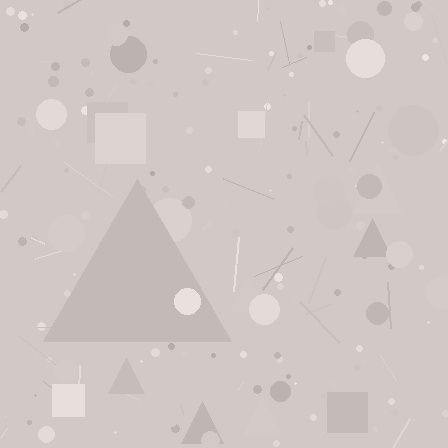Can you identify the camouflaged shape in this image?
The camouflaged shape is a triangle.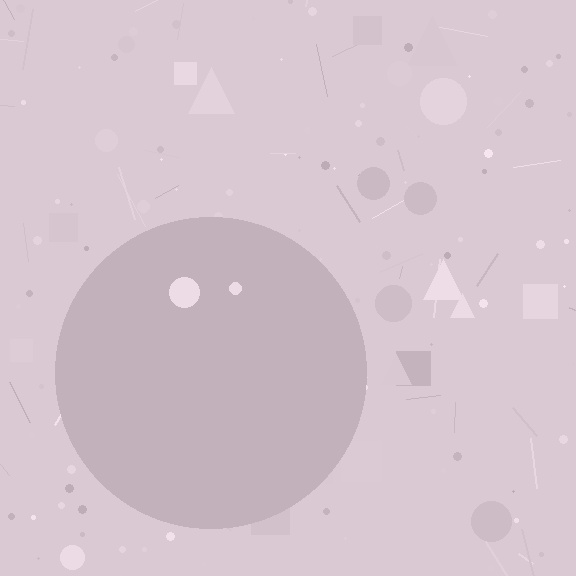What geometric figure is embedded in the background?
A circle is embedded in the background.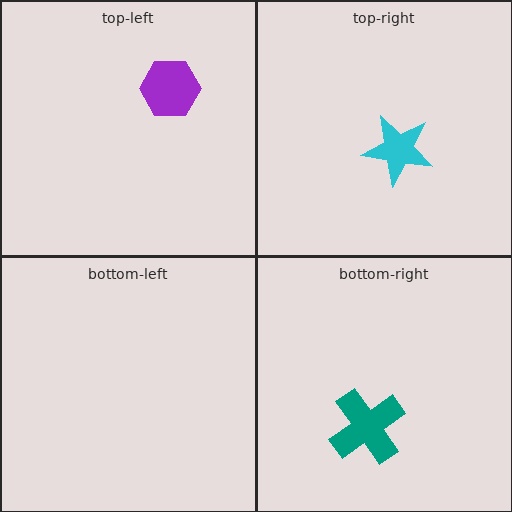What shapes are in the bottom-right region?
The teal cross.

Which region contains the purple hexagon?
The top-left region.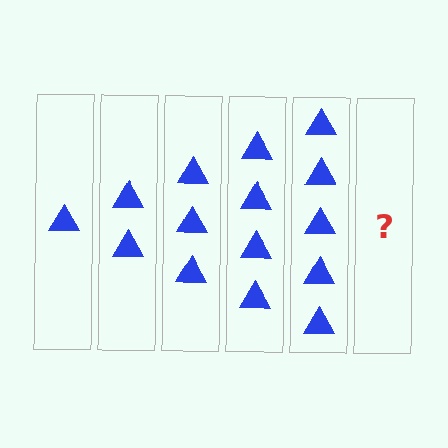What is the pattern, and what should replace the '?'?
The pattern is that each step adds one more triangle. The '?' should be 6 triangles.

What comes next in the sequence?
The next element should be 6 triangles.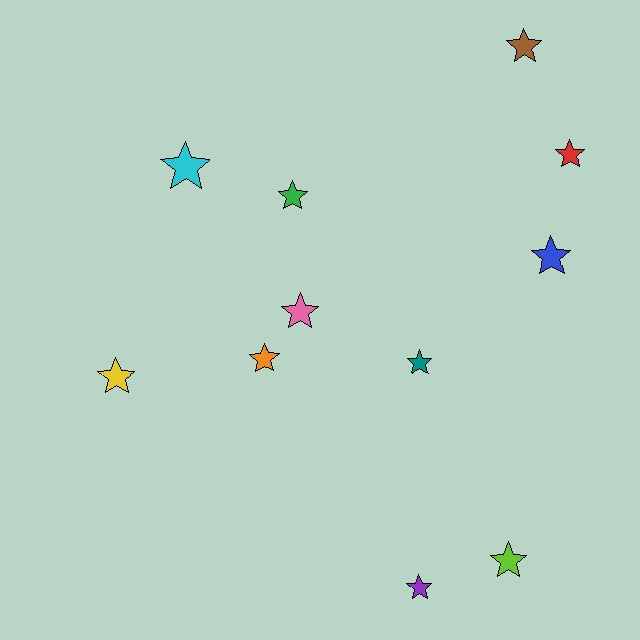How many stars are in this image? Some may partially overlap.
There are 11 stars.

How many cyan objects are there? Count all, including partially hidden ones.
There is 1 cyan object.